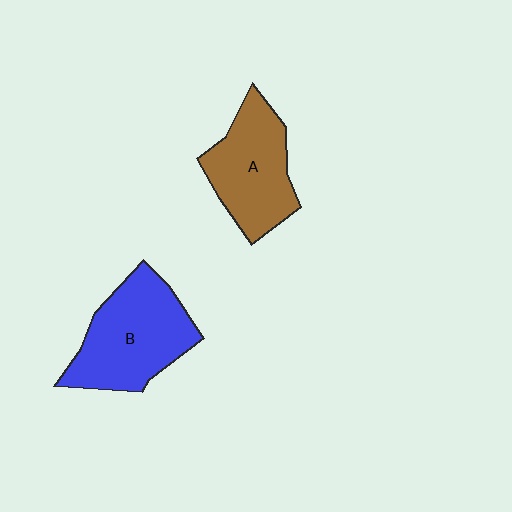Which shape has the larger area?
Shape B (blue).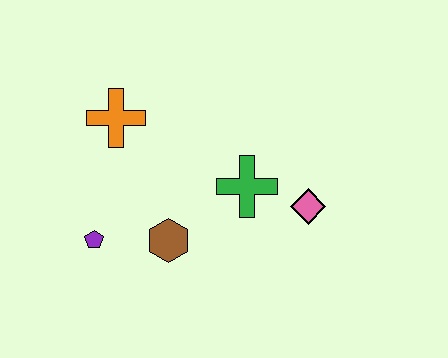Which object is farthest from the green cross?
The purple pentagon is farthest from the green cross.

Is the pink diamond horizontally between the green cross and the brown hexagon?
No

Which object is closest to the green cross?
The pink diamond is closest to the green cross.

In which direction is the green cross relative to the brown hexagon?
The green cross is to the right of the brown hexagon.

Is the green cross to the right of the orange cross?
Yes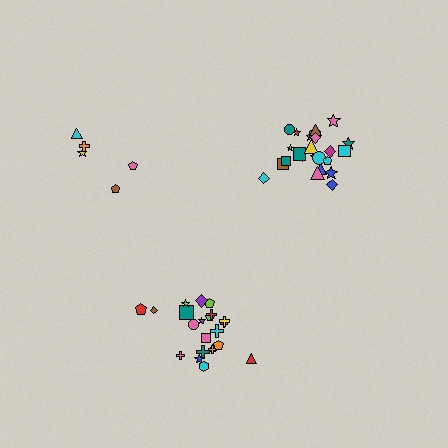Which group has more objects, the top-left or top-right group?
The top-right group.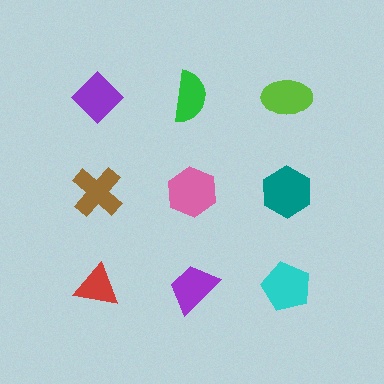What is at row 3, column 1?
A red triangle.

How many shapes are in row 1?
3 shapes.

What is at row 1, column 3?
A lime ellipse.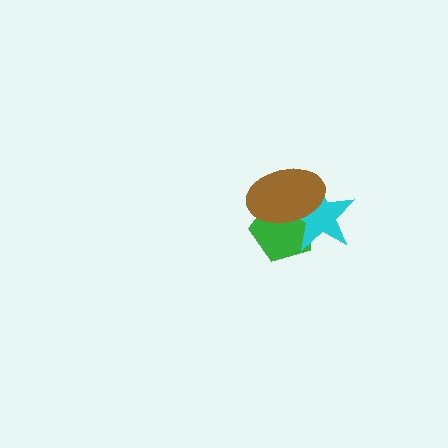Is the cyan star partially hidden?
Yes, it is partially covered by another shape.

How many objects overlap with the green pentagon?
2 objects overlap with the green pentagon.